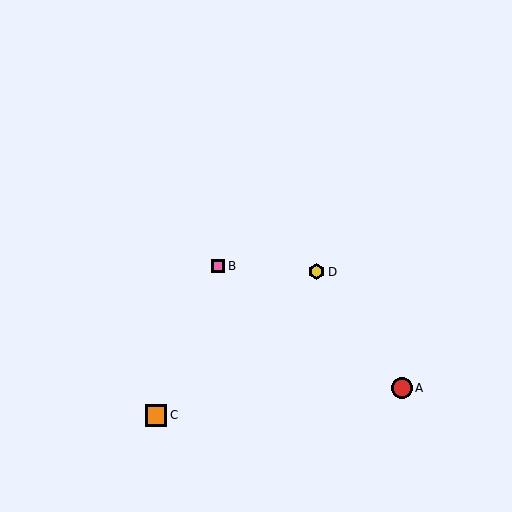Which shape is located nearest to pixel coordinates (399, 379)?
The red circle (labeled A) at (402, 388) is nearest to that location.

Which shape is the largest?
The orange square (labeled C) is the largest.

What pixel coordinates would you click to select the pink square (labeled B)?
Click at (218, 266) to select the pink square B.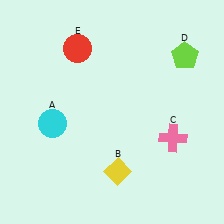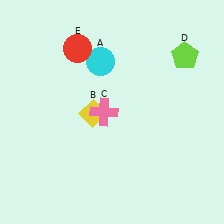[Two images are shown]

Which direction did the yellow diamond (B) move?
The yellow diamond (B) moved up.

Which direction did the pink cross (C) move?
The pink cross (C) moved left.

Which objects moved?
The objects that moved are: the cyan circle (A), the yellow diamond (B), the pink cross (C).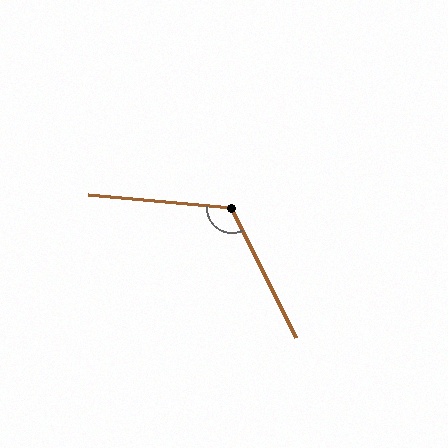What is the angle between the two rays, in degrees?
Approximately 121 degrees.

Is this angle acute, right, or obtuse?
It is obtuse.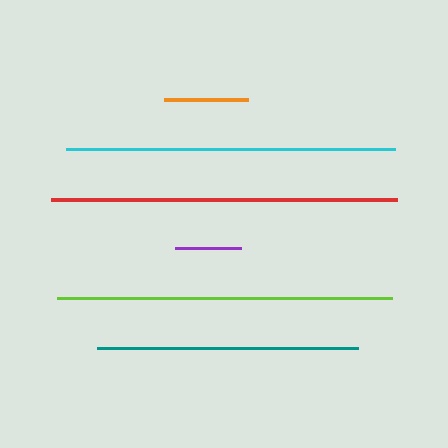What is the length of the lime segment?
The lime segment is approximately 335 pixels long.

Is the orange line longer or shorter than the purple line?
The orange line is longer than the purple line.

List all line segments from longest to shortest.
From longest to shortest: red, lime, cyan, teal, orange, purple.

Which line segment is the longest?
The red line is the longest at approximately 346 pixels.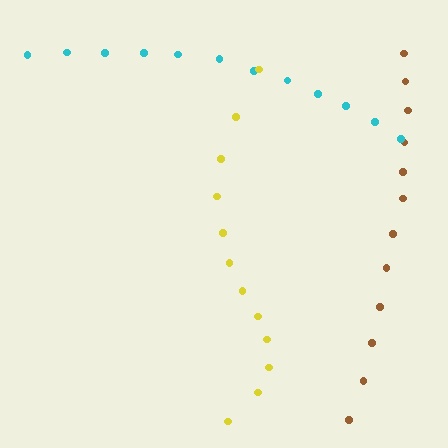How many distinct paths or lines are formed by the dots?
There are 3 distinct paths.